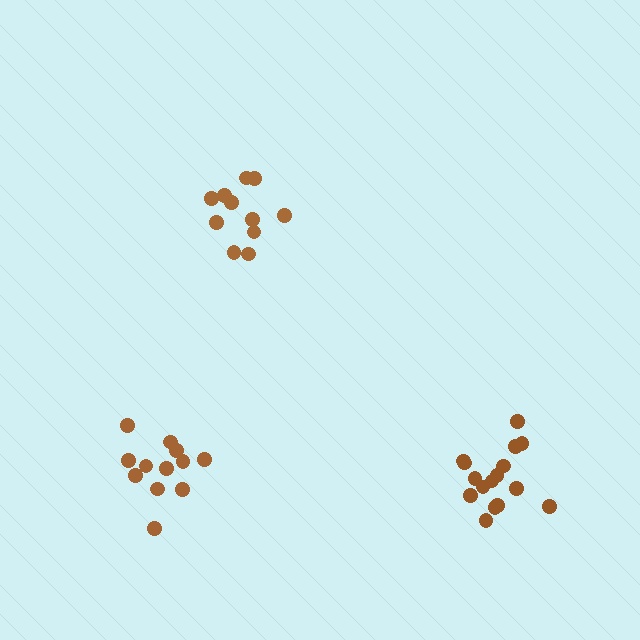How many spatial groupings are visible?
There are 3 spatial groupings.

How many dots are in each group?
Group 1: 11 dots, Group 2: 12 dots, Group 3: 16 dots (39 total).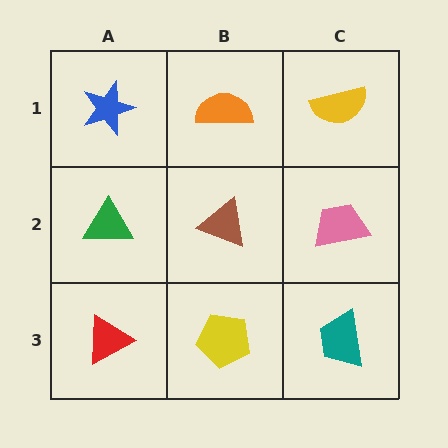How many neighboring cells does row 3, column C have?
2.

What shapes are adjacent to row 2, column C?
A yellow semicircle (row 1, column C), a teal trapezoid (row 3, column C), a brown triangle (row 2, column B).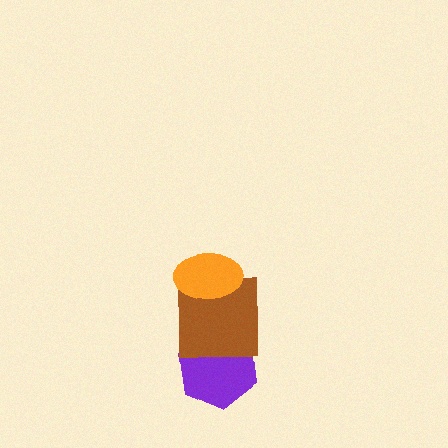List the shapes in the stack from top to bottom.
From top to bottom: the orange ellipse, the brown square, the purple hexagon.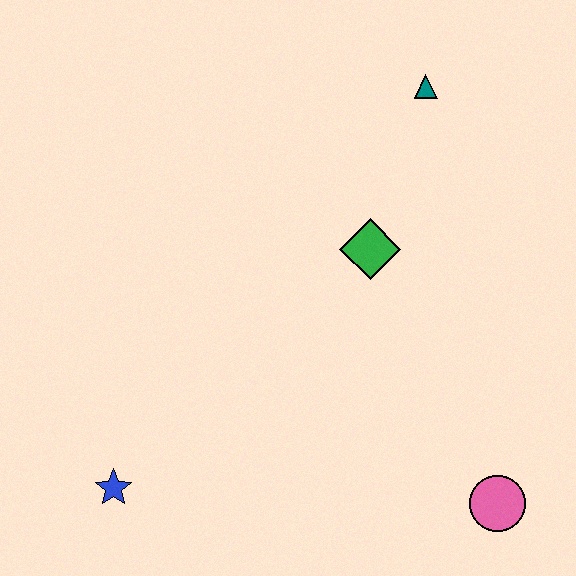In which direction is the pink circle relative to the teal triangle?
The pink circle is below the teal triangle.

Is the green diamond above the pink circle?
Yes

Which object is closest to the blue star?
The green diamond is closest to the blue star.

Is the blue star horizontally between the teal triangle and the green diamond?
No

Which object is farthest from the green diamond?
The blue star is farthest from the green diamond.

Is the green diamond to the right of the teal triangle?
No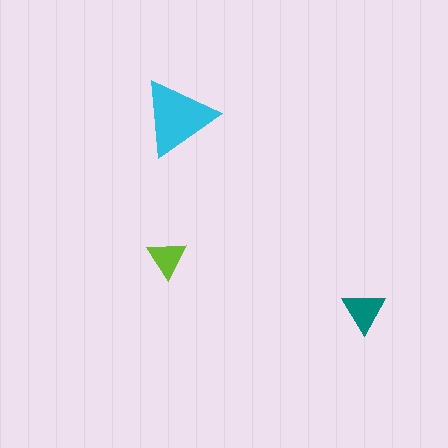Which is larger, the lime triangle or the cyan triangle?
The cyan one.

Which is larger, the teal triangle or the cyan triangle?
The cyan one.